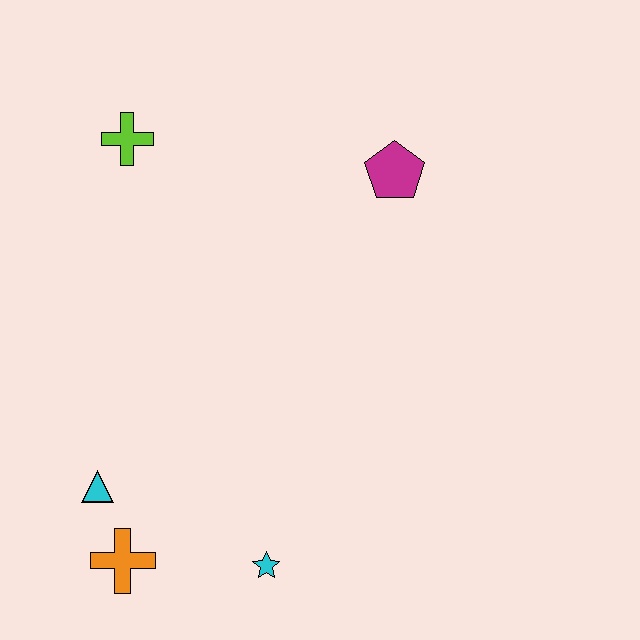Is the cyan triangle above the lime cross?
No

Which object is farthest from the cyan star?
The lime cross is farthest from the cyan star.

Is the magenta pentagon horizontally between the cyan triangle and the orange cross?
No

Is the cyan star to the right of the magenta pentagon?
No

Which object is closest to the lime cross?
The magenta pentagon is closest to the lime cross.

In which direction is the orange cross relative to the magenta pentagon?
The orange cross is below the magenta pentagon.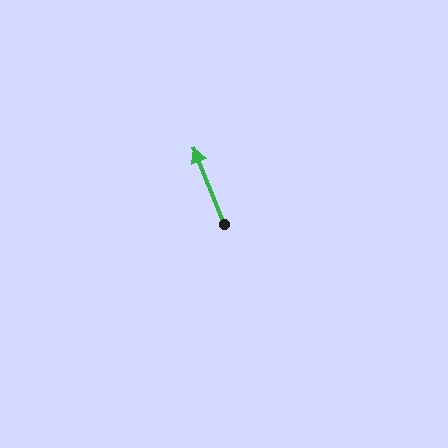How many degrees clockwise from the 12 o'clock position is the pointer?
Approximately 338 degrees.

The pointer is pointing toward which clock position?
Roughly 11 o'clock.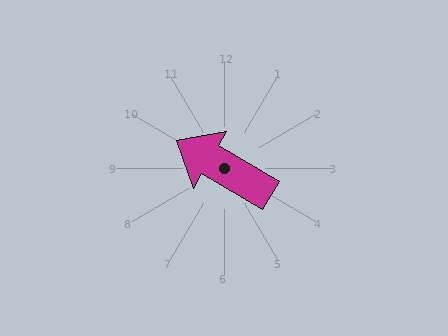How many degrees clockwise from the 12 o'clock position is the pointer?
Approximately 300 degrees.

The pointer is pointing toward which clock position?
Roughly 10 o'clock.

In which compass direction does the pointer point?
Northwest.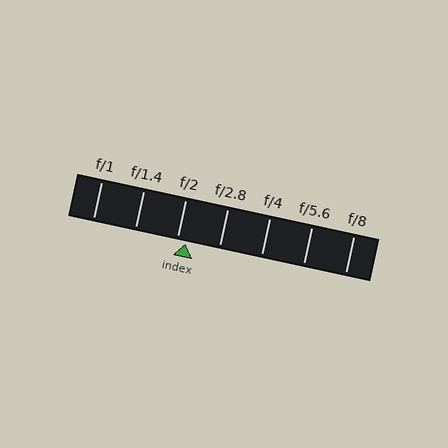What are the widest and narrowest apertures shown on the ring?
The widest aperture shown is f/1 and the narrowest is f/8.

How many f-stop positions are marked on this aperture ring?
There are 7 f-stop positions marked.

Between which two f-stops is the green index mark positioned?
The index mark is between f/2 and f/2.8.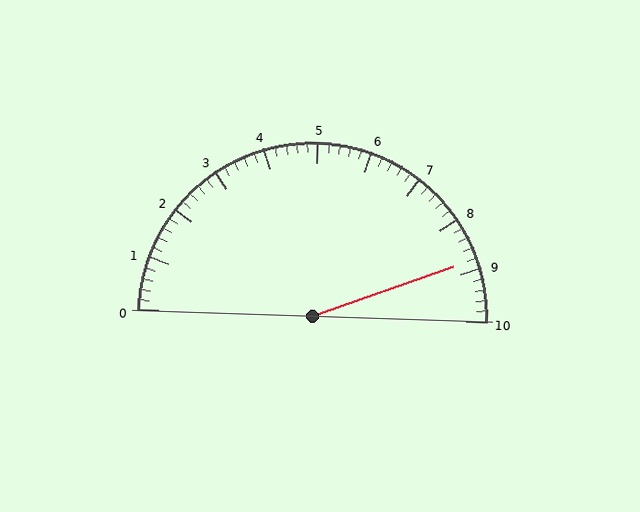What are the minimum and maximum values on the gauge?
The gauge ranges from 0 to 10.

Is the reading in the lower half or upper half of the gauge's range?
The reading is in the upper half of the range (0 to 10).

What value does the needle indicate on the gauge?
The needle indicates approximately 8.8.